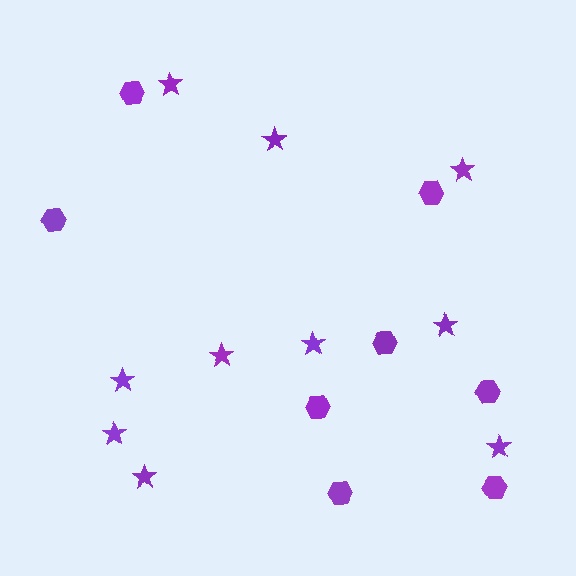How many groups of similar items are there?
There are 2 groups: one group of stars (10) and one group of hexagons (8).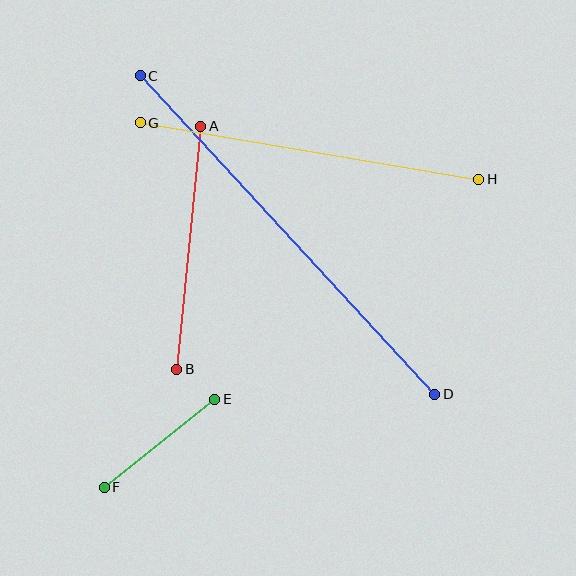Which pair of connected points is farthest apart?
Points C and D are farthest apart.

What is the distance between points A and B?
The distance is approximately 244 pixels.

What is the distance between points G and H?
The distance is approximately 343 pixels.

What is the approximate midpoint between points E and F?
The midpoint is at approximately (160, 443) pixels.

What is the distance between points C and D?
The distance is approximately 434 pixels.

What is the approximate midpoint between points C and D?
The midpoint is at approximately (287, 235) pixels.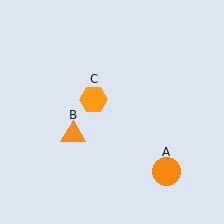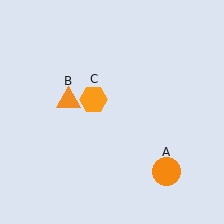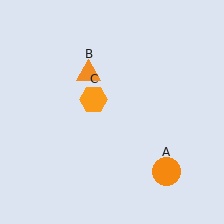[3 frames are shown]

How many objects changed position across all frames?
1 object changed position: orange triangle (object B).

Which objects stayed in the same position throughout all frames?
Orange circle (object A) and orange hexagon (object C) remained stationary.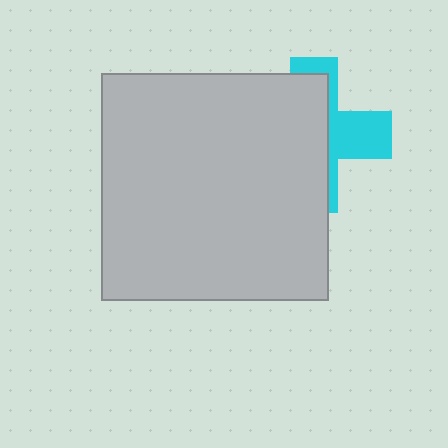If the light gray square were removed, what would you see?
You would see the complete cyan cross.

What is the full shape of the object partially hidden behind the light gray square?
The partially hidden object is a cyan cross.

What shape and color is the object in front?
The object in front is a light gray square.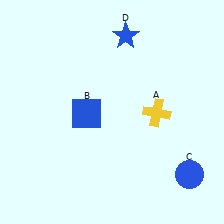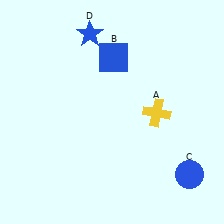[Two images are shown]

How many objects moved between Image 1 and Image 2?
2 objects moved between the two images.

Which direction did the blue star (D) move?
The blue star (D) moved left.